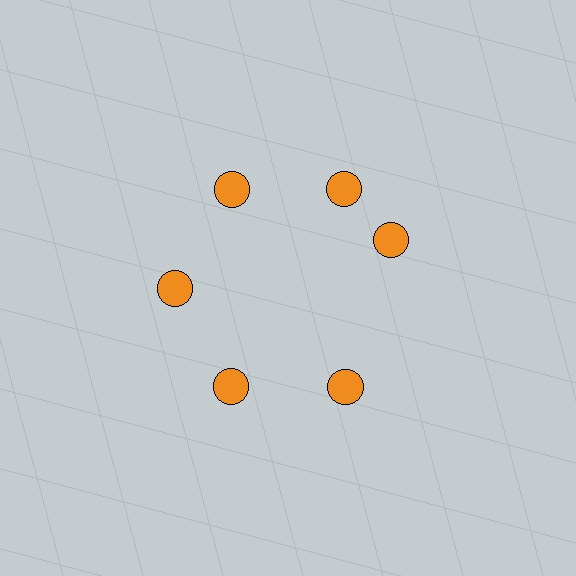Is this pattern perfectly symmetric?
No. The 6 orange circles are arranged in a ring, but one element near the 3 o'clock position is rotated out of alignment along the ring, breaking the 6-fold rotational symmetry.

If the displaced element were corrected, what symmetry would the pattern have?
It would have 6-fold rotational symmetry — the pattern would map onto itself every 60 degrees.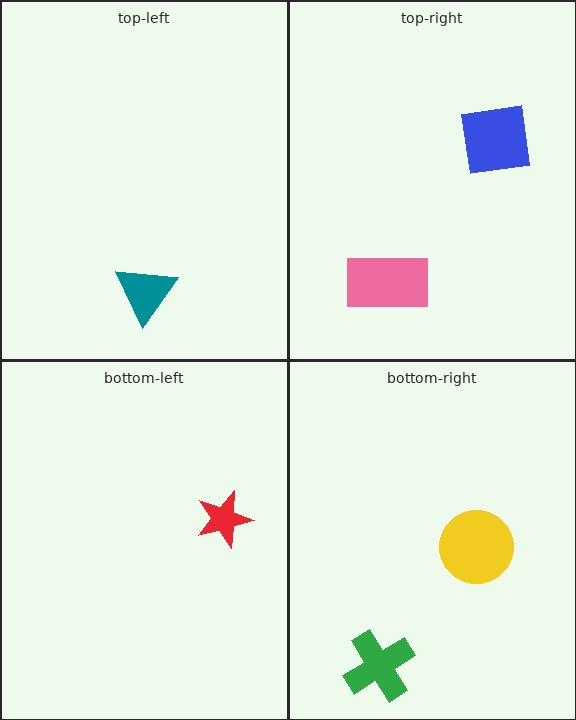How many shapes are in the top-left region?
1.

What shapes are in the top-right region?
The pink rectangle, the blue square.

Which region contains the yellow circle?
The bottom-right region.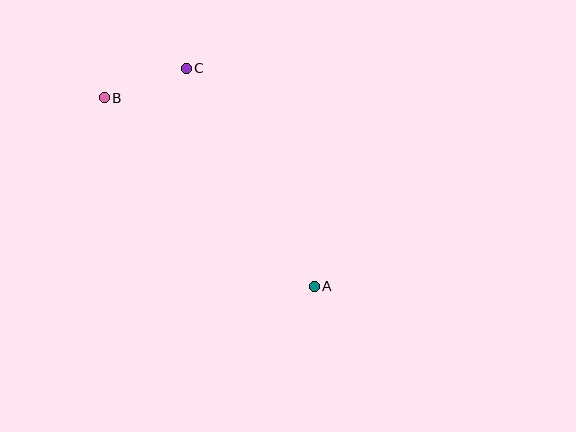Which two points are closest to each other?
Points B and C are closest to each other.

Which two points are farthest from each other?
Points A and B are farthest from each other.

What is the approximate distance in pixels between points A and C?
The distance between A and C is approximately 253 pixels.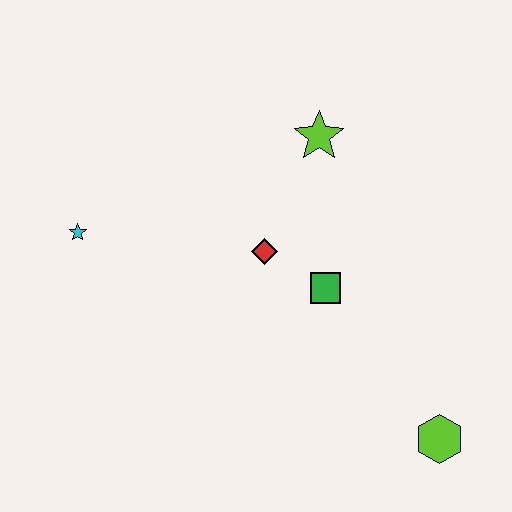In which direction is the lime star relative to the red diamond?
The lime star is above the red diamond.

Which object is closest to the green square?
The red diamond is closest to the green square.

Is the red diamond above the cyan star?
No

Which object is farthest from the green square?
The cyan star is farthest from the green square.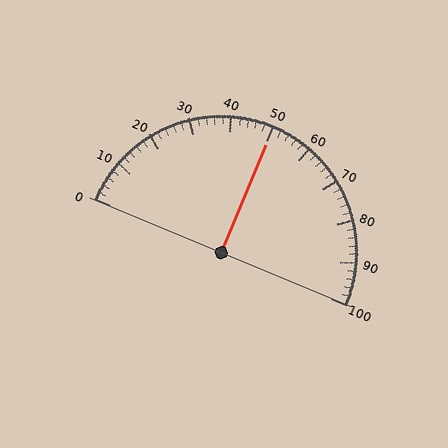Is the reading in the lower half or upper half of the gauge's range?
The reading is in the upper half of the range (0 to 100).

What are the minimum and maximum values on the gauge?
The gauge ranges from 0 to 100.